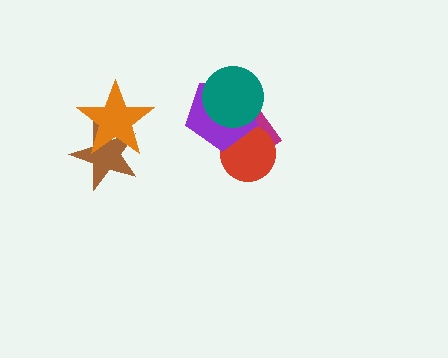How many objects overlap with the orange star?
1 object overlaps with the orange star.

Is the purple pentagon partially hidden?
Yes, it is partially covered by another shape.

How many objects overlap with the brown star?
1 object overlaps with the brown star.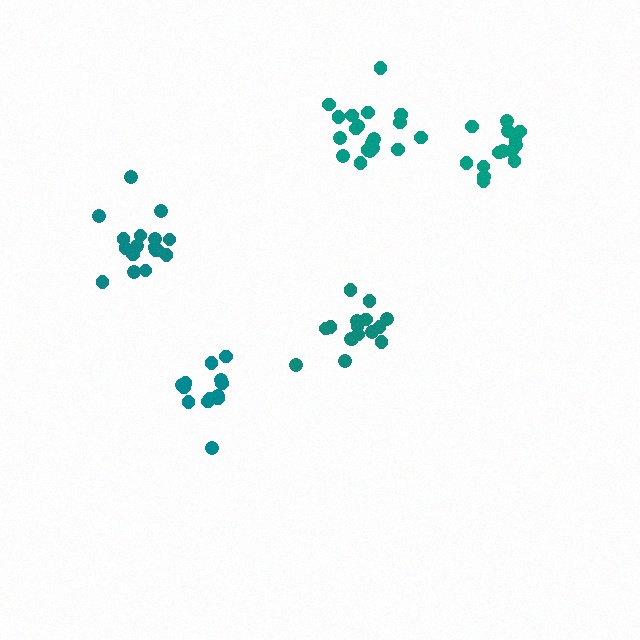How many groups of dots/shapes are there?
There are 5 groups.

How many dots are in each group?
Group 1: 13 dots, Group 2: 17 dots, Group 3: 15 dots, Group 4: 19 dots, Group 5: 16 dots (80 total).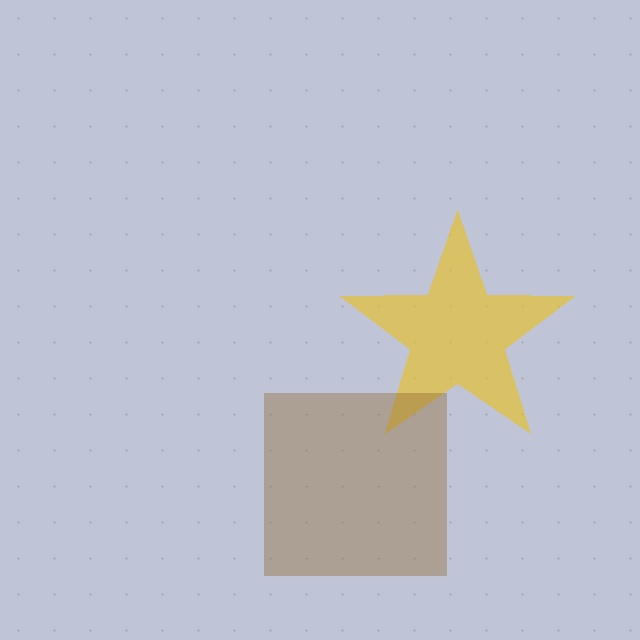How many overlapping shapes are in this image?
There are 2 overlapping shapes in the image.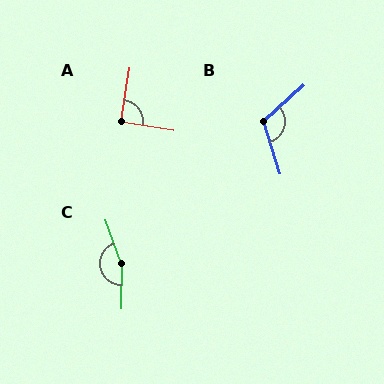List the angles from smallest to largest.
A (90°), B (115°), C (161°).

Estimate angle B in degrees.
Approximately 115 degrees.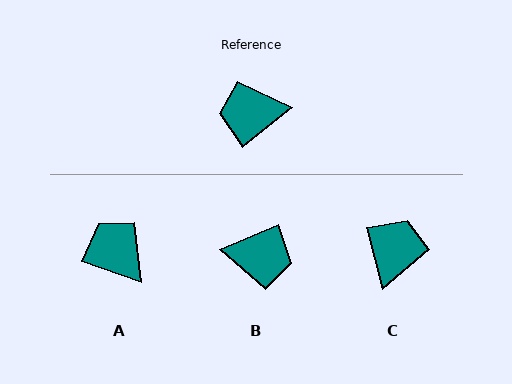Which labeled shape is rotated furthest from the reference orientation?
B, about 164 degrees away.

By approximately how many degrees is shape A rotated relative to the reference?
Approximately 58 degrees clockwise.